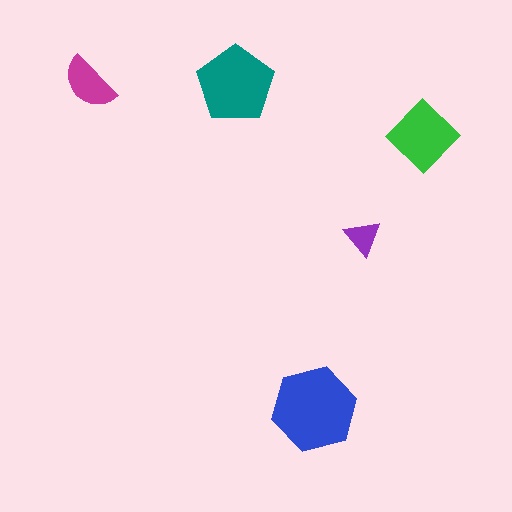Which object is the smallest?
The purple triangle.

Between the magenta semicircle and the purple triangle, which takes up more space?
The magenta semicircle.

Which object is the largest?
The blue hexagon.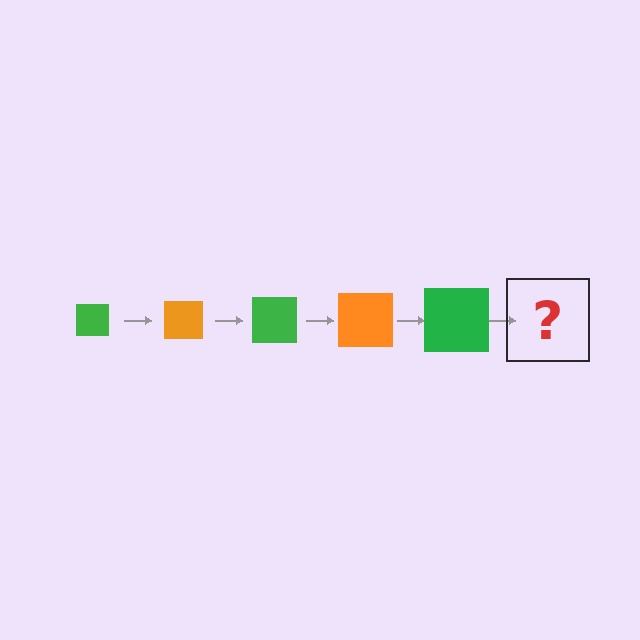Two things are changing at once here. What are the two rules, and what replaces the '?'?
The two rules are that the square grows larger each step and the color cycles through green and orange. The '?' should be an orange square, larger than the previous one.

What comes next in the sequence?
The next element should be an orange square, larger than the previous one.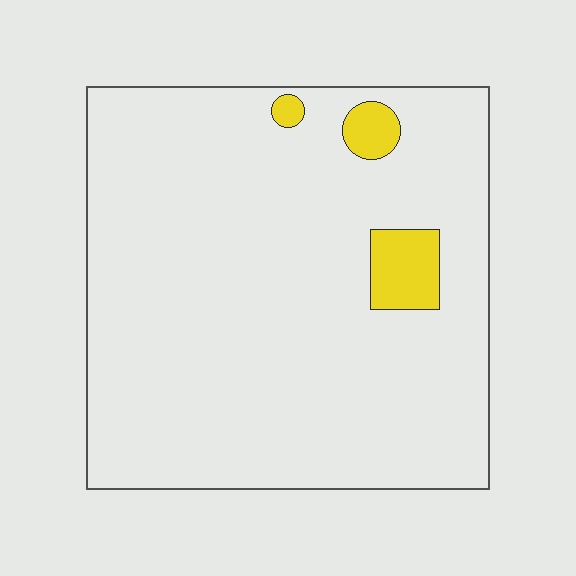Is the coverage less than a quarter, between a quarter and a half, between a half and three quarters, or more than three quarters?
Less than a quarter.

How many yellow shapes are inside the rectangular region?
3.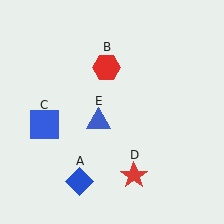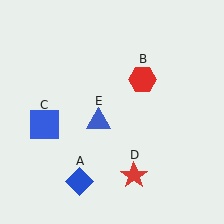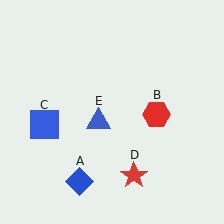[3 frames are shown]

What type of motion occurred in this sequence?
The red hexagon (object B) rotated clockwise around the center of the scene.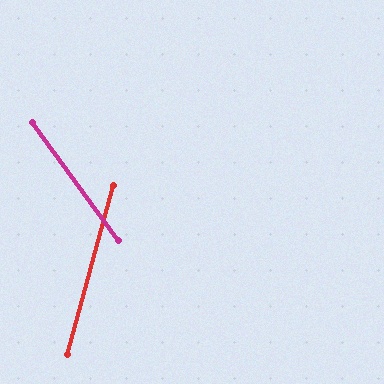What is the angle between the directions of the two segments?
Approximately 51 degrees.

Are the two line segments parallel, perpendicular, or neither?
Neither parallel nor perpendicular — they differ by about 51°.